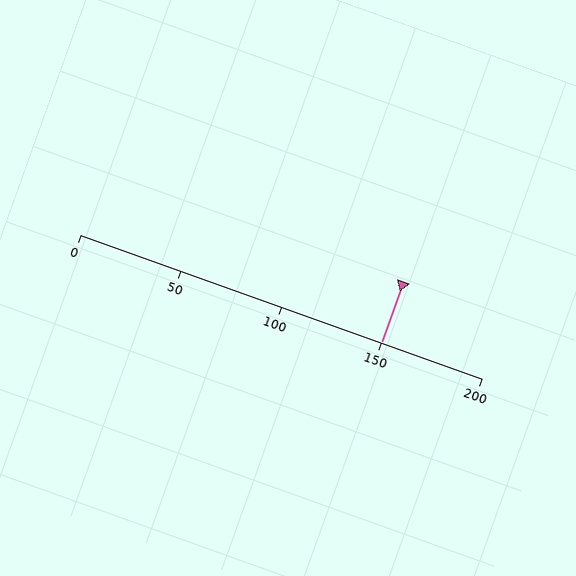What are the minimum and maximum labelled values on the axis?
The axis runs from 0 to 200.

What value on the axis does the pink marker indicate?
The marker indicates approximately 150.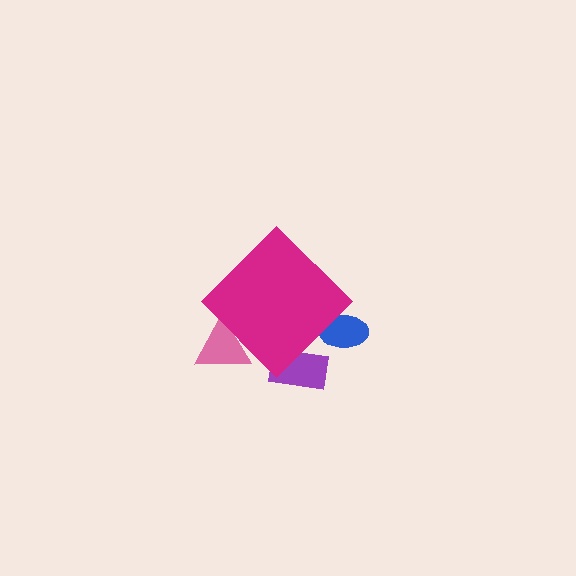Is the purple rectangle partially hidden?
Yes, the purple rectangle is partially hidden behind the magenta diamond.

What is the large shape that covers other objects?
A magenta diamond.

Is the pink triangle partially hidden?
Yes, the pink triangle is partially hidden behind the magenta diamond.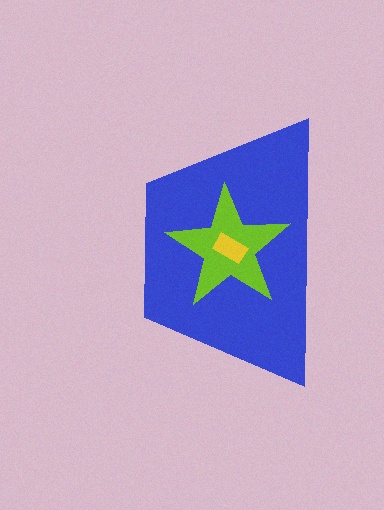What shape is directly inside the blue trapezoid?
The lime star.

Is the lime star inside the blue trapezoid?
Yes.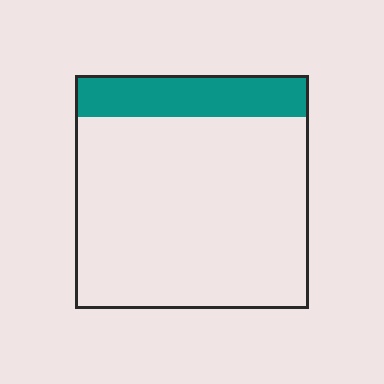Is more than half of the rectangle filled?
No.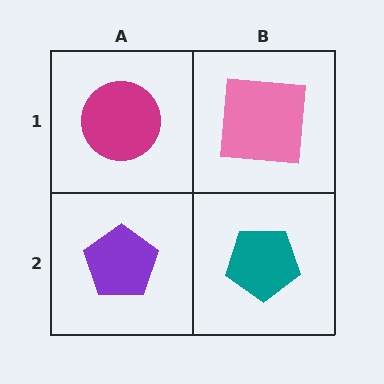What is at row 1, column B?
A pink square.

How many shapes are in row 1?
2 shapes.